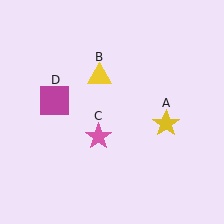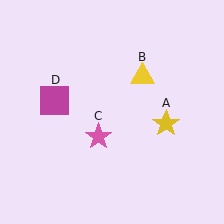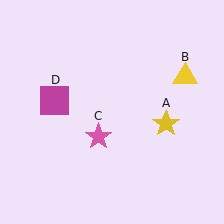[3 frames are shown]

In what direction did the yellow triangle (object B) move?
The yellow triangle (object B) moved right.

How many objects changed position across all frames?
1 object changed position: yellow triangle (object B).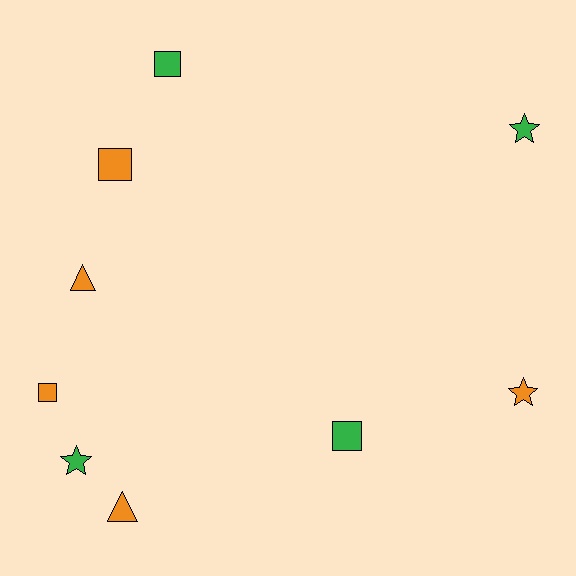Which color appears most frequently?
Orange, with 5 objects.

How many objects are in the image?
There are 9 objects.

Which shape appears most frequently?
Square, with 4 objects.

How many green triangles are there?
There are no green triangles.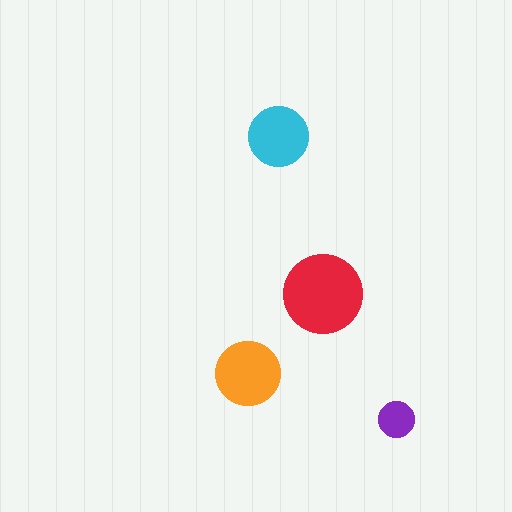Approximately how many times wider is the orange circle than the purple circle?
About 2 times wider.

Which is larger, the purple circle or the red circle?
The red one.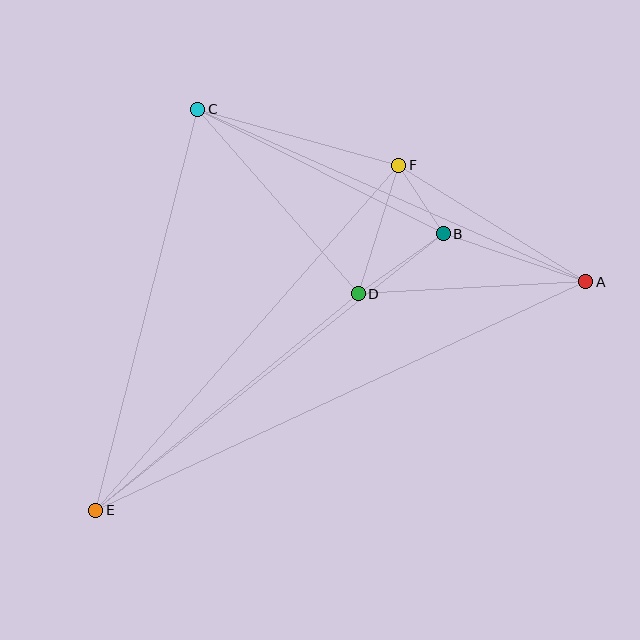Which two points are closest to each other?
Points B and F are closest to each other.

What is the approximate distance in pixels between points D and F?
The distance between D and F is approximately 135 pixels.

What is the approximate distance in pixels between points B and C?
The distance between B and C is approximately 275 pixels.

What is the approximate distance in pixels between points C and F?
The distance between C and F is approximately 209 pixels.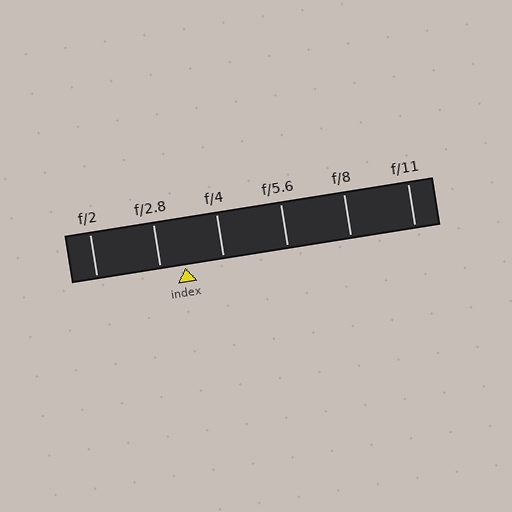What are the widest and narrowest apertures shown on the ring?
The widest aperture shown is f/2 and the narrowest is f/11.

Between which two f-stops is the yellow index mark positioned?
The index mark is between f/2.8 and f/4.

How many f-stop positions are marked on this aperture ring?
There are 6 f-stop positions marked.